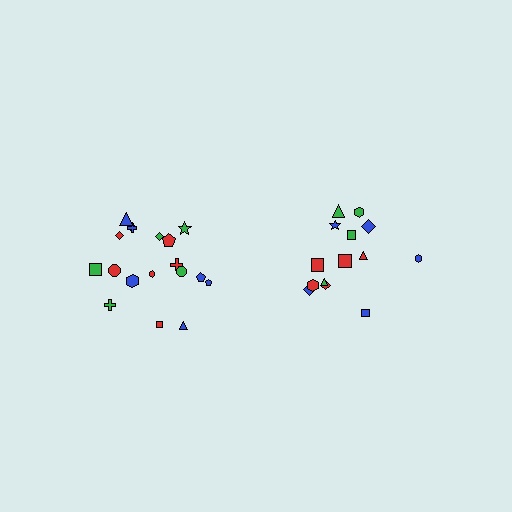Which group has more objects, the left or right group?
The left group.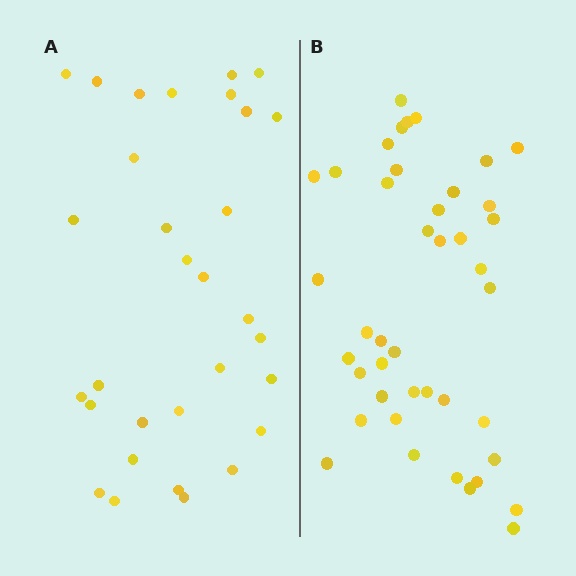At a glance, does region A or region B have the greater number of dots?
Region B (the right region) has more dots.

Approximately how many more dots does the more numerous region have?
Region B has roughly 12 or so more dots than region A.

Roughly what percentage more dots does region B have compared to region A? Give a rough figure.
About 35% more.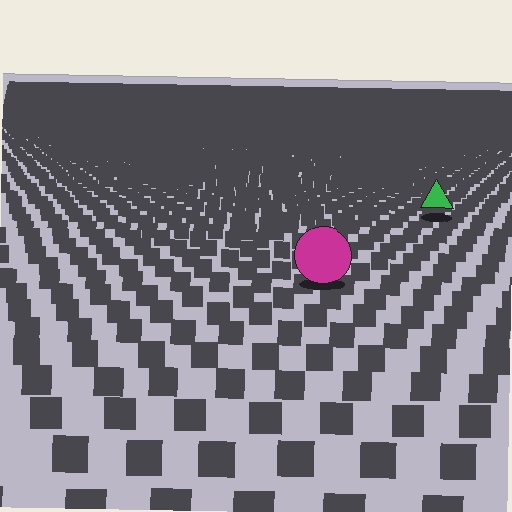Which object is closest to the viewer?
The magenta circle is closest. The texture marks near it are larger and more spread out.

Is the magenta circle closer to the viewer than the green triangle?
Yes. The magenta circle is closer — you can tell from the texture gradient: the ground texture is coarser near it.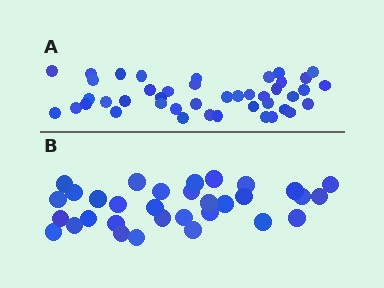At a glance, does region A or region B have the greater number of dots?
Region A (the top region) has more dots.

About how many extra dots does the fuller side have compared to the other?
Region A has roughly 12 or so more dots than region B.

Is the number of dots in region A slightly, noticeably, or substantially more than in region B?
Region A has noticeably more, but not dramatically so. The ratio is roughly 1.3 to 1.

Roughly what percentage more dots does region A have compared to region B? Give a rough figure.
About 35% more.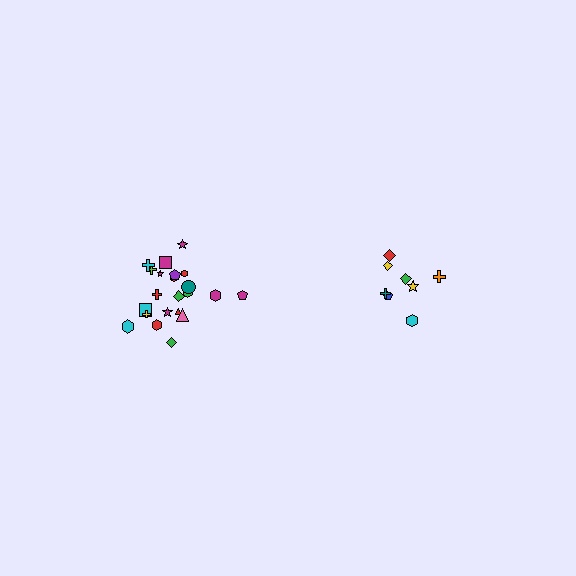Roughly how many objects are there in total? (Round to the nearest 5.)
Roughly 30 objects in total.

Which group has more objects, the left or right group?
The left group.